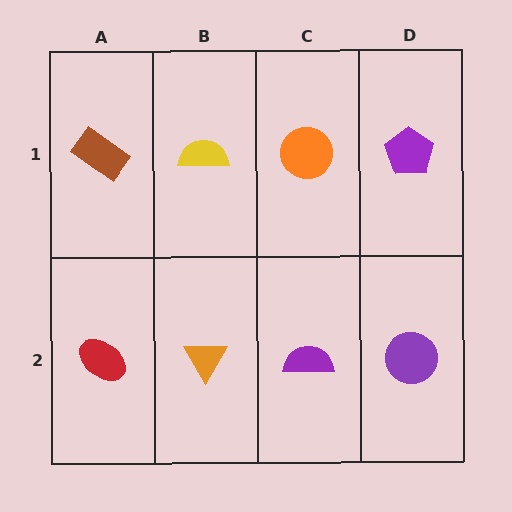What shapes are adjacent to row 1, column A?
A red ellipse (row 2, column A), a yellow semicircle (row 1, column B).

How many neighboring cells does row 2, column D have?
2.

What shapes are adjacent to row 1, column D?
A purple circle (row 2, column D), an orange circle (row 1, column C).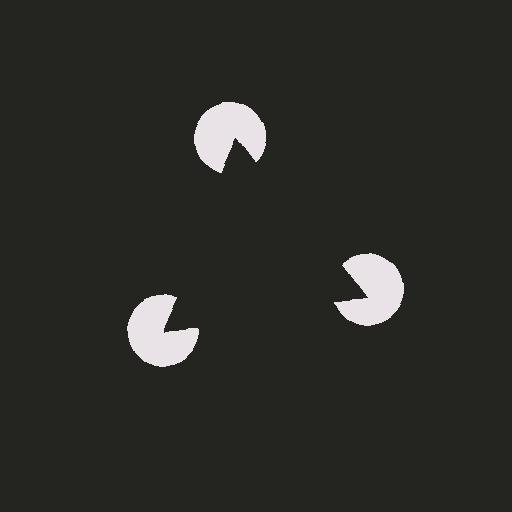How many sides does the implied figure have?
3 sides.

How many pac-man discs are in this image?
There are 3 — one at each vertex of the illusory triangle.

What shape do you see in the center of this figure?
An illusory triangle — its edges are inferred from the aligned wedge cuts in the pac-man discs, not physically drawn.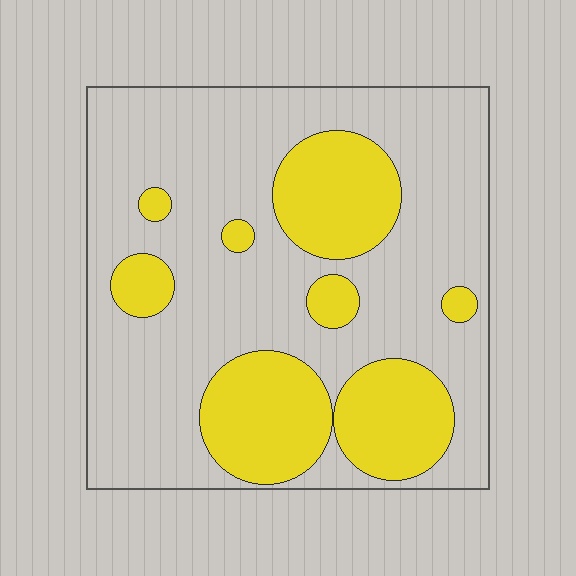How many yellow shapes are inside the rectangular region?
8.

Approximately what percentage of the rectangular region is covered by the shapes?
Approximately 30%.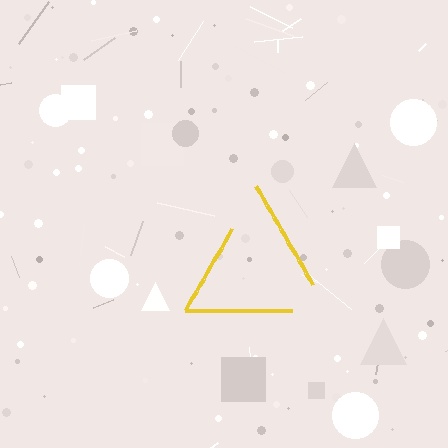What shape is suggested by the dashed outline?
The dashed outline suggests a triangle.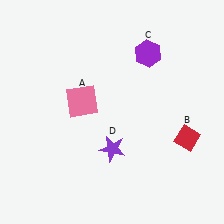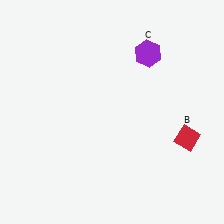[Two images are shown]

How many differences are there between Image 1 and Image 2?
There are 2 differences between the two images.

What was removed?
The pink square (A), the purple star (D) were removed in Image 2.